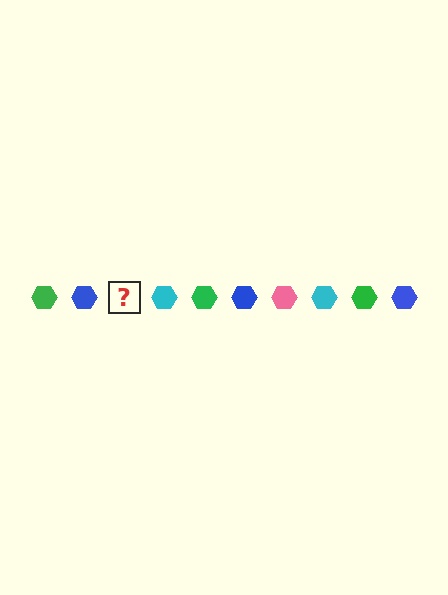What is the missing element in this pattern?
The missing element is a pink hexagon.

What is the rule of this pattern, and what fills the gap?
The rule is that the pattern cycles through green, blue, pink, cyan hexagons. The gap should be filled with a pink hexagon.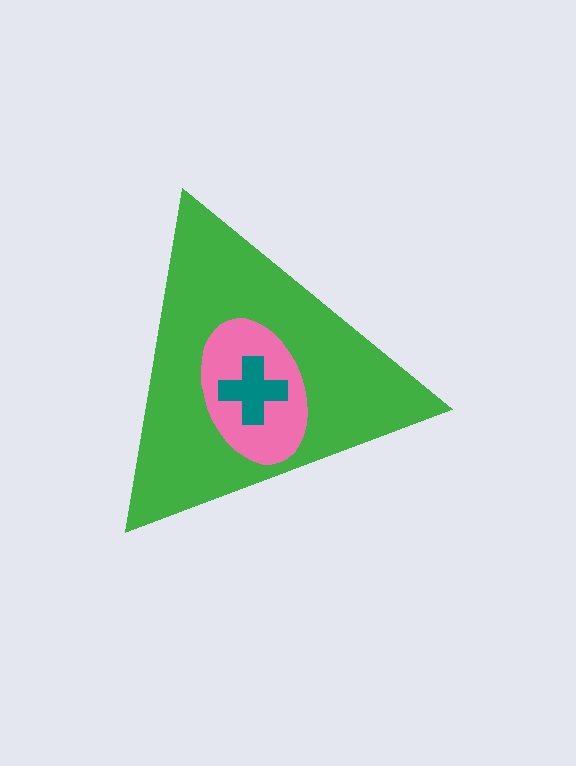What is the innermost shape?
The teal cross.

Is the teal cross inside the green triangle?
Yes.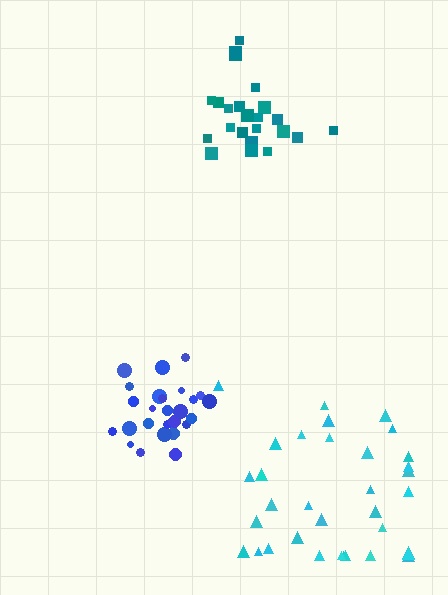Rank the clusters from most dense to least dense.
blue, teal, cyan.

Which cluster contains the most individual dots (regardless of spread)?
Cyan (35).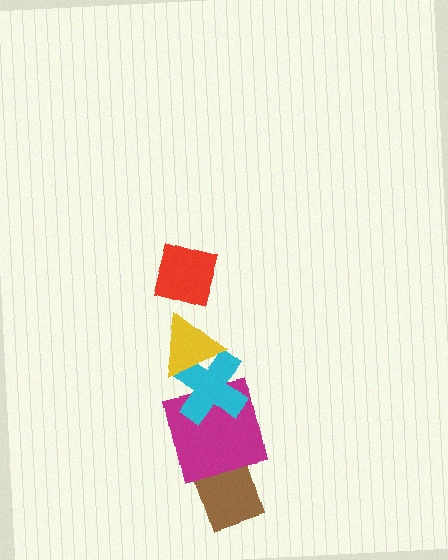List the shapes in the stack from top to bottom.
From top to bottom: the red diamond, the yellow triangle, the cyan cross, the magenta square, the brown rectangle.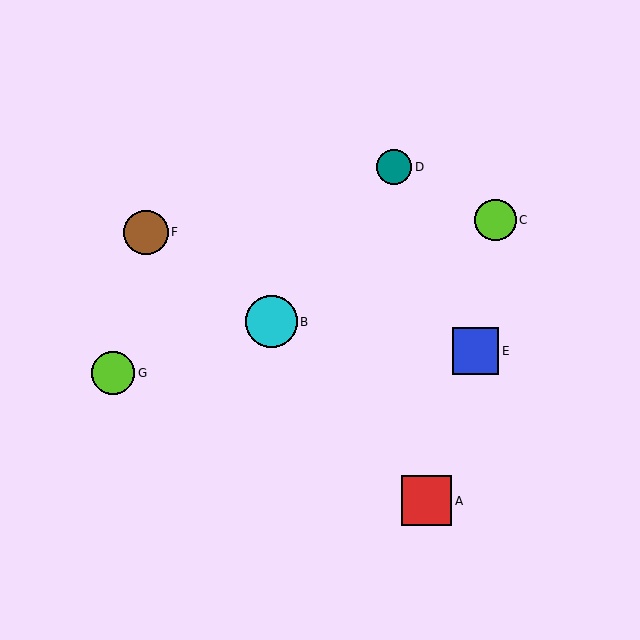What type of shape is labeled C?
Shape C is a lime circle.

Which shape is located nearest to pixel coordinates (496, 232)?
The lime circle (labeled C) at (496, 220) is nearest to that location.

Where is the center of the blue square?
The center of the blue square is at (475, 351).